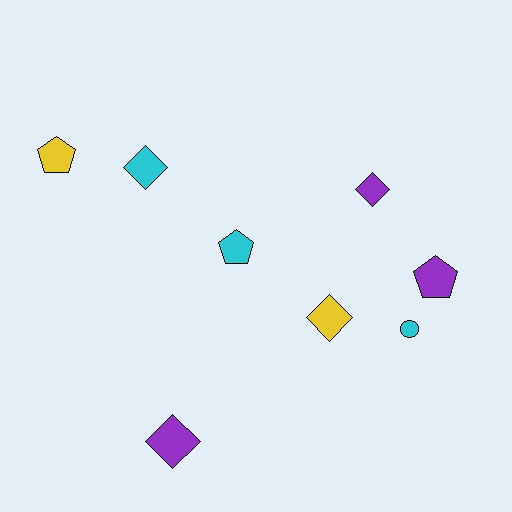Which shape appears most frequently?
Diamond, with 4 objects.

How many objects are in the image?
There are 8 objects.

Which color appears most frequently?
Purple, with 3 objects.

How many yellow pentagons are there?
There is 1 yellow pentagon.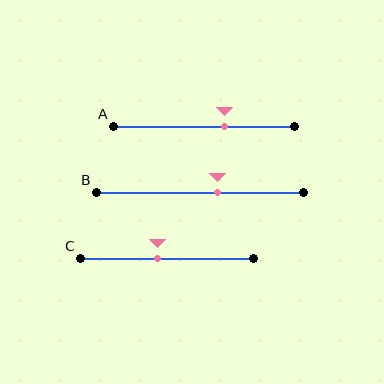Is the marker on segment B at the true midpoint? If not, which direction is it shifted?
No, the marker on segment B is shifted to the right by about 8% of the segment length.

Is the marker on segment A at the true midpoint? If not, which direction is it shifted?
No, the marker on segment A is shifted to the right by about 11% of the segment length.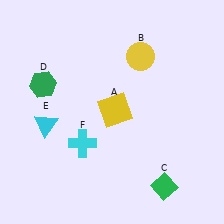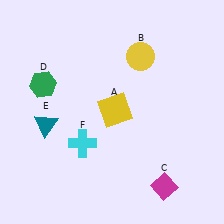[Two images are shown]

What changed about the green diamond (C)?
In Image 1, C is green. In Image 2, it changed to magenta.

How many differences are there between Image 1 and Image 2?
There are 2 differences between the two images.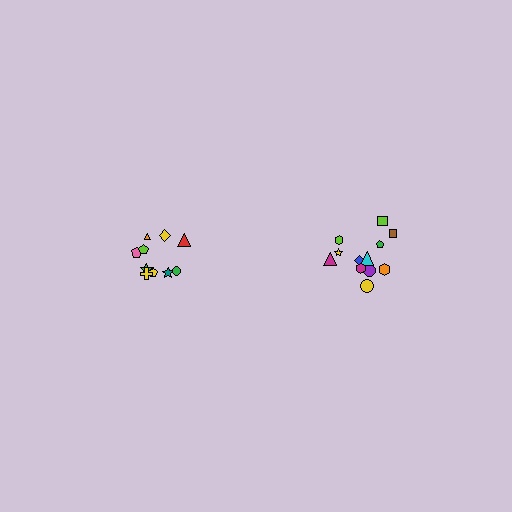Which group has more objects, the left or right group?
The right group.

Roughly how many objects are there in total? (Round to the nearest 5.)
Roughly 20 objects in total.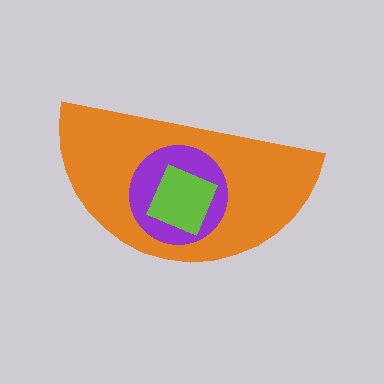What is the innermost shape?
The lime diamond.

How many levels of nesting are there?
3.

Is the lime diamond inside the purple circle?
Yes.